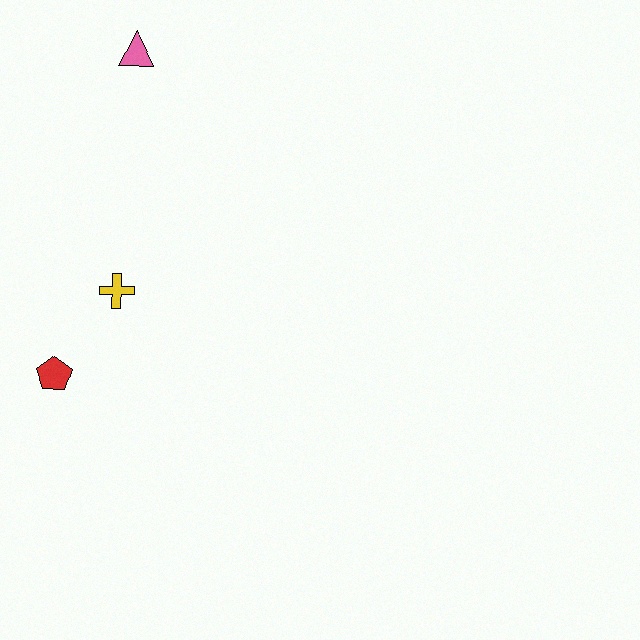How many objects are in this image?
There are 3 objects.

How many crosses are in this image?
There is 1 cross.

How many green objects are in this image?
There are no green objects.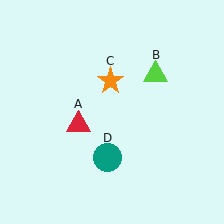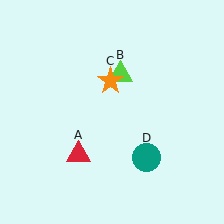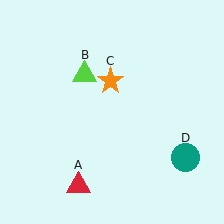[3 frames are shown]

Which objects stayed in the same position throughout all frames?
Orange star (object C) remained stationary.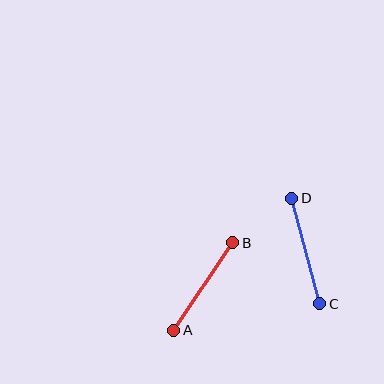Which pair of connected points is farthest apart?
Points C and D are farthest apart.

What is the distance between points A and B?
The distance is approximately 106 pixels.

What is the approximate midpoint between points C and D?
The midpoint is at approximately (306, 251) pixels.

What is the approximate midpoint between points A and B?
The midpoint is at approximately (203, 286) pixels.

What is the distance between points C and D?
The distance is approximately 109 pixels.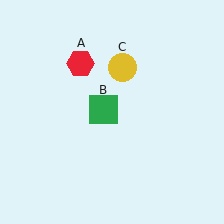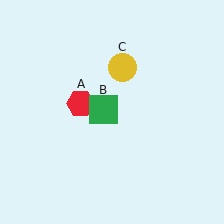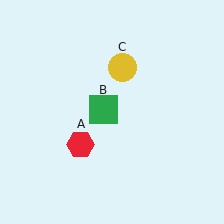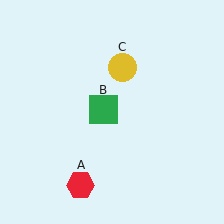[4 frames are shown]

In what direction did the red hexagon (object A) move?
The red hexagon (object A) moved down.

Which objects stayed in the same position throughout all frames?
Green square (object B) and yellow circle (object C) remained stationary.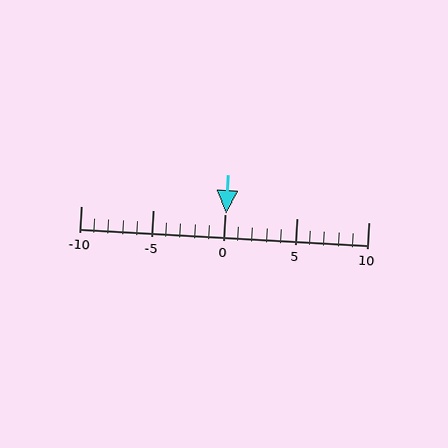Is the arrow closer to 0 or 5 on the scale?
The arrow is closer to 0.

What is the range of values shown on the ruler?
The ruler shows values from -10 to 10.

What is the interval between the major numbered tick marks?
The major tick marks are spaced 5 units apart.